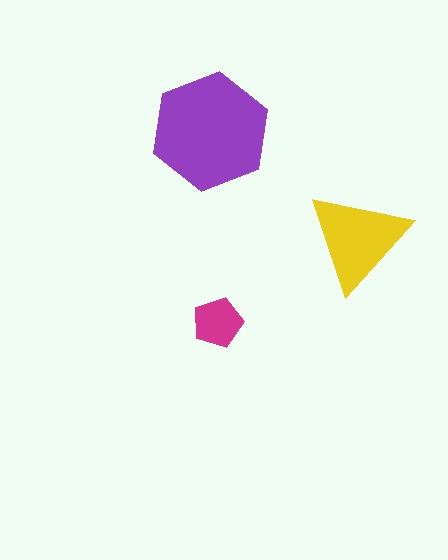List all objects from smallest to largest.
The magenta pentagon, the yellow triangle, the purple hexagon.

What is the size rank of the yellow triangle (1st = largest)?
2nd.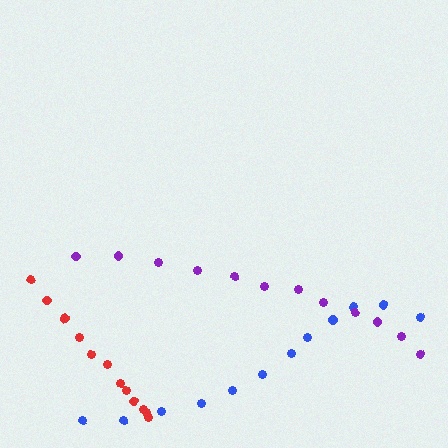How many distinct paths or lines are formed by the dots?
There are 3 distinct paths.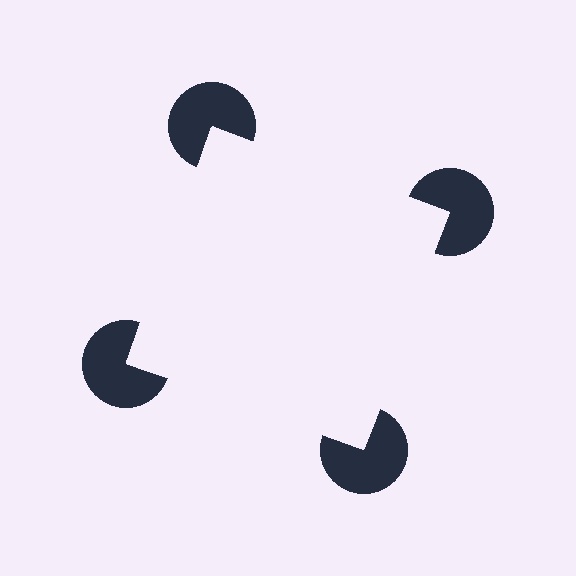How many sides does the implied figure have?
4 sides.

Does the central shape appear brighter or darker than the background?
It typically appears slightly brighter than the background, even though no actual brightness change is drawn.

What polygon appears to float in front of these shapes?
An illusory square — its edges are inferred from the aligned wedge cuts in the pac-man discs, not physically drawn.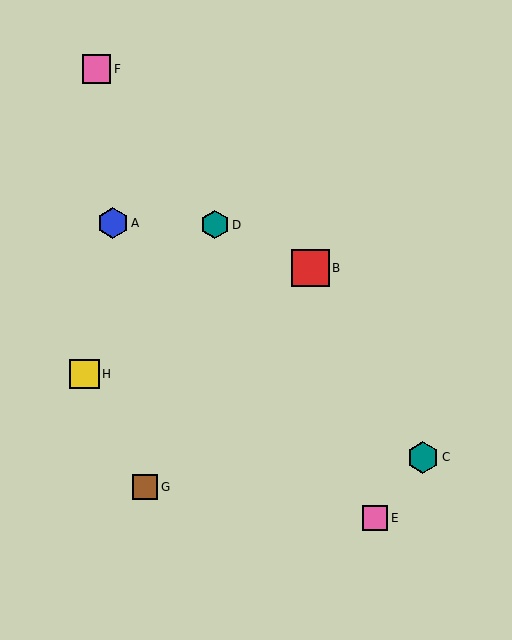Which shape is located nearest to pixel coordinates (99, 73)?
The pink square (labeled F) at (96, 69) is nearest to that location.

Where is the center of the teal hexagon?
The center of the teal hexagon is at (423, 457).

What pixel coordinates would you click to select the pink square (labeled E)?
Click at (375, 518) to select the pink square E.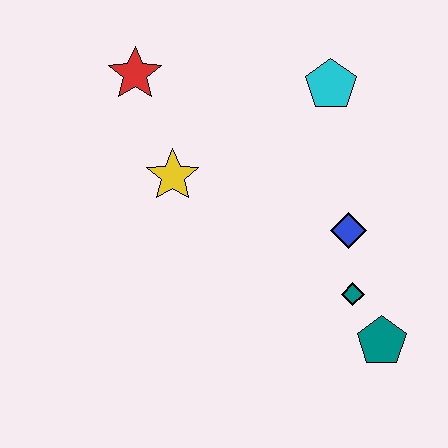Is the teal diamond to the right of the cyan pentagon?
Yes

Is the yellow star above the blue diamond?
Yes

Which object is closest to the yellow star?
The red star is closest to the yellow star.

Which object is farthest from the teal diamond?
The red star is farthest from the teal diamond.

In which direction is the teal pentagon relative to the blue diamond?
The teal pentagon is below the blue diamond.